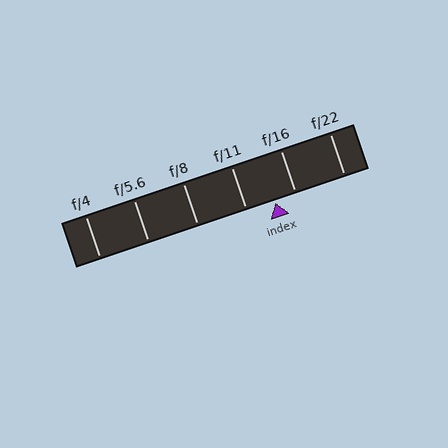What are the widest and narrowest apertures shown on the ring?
The widest aperture shown is f/4 and the narrowest is f/22.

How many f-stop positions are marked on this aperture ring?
There are 6 f-stop positions marked.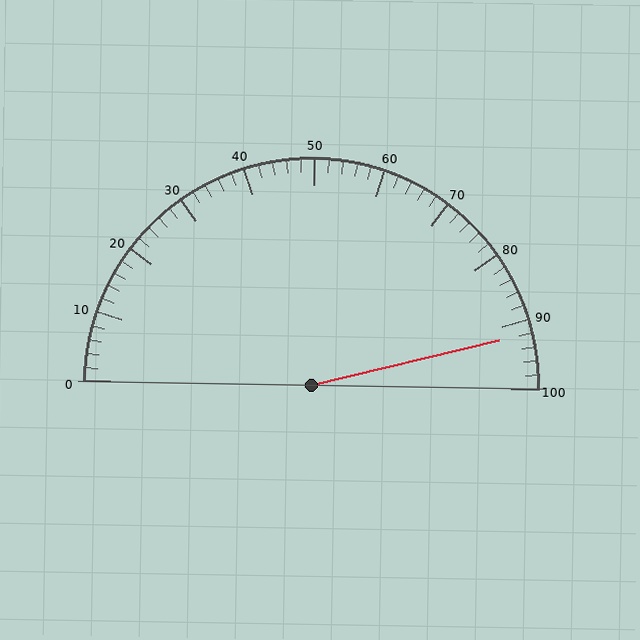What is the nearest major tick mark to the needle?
The nearest major tick mark is 90.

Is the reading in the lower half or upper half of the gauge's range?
The reading is in the upper half of the range (0 to 100).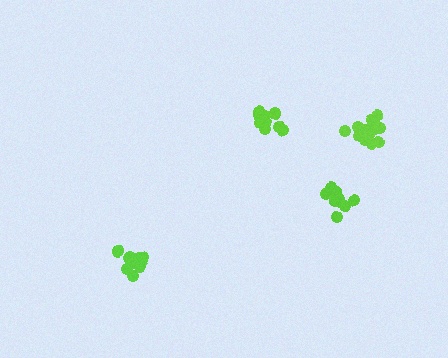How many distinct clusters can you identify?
There are 4 distinct clusters.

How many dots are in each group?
Group 1: 12 dots, Group 2: 12 dots, Group 3: 16 dots, Group 4: 11 dots (51 total).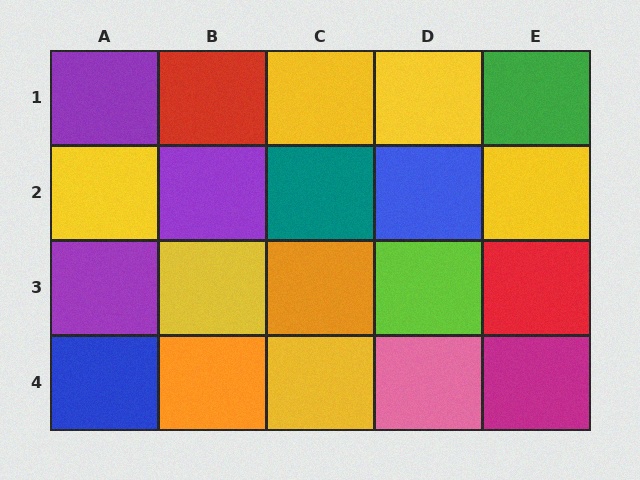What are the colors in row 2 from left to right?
Yellow, purple, teal, blue, yellow.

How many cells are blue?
2 cells are blue.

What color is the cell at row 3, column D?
Lime.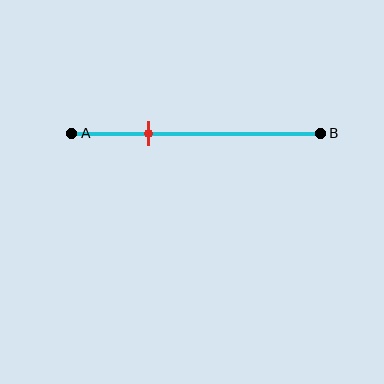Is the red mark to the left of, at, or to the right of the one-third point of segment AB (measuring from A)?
The red mark is approximately at the one-third point of segment AB.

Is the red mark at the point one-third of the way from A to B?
Yes, the mark is approximately at the one-third point.